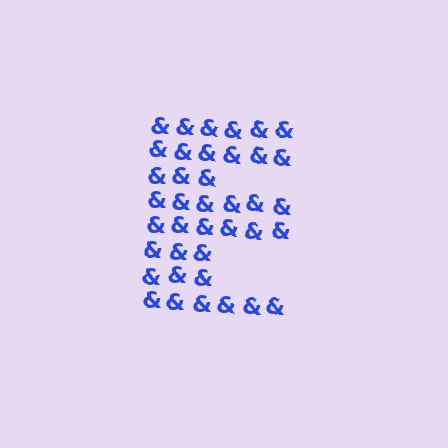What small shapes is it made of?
It is made of small ampersands.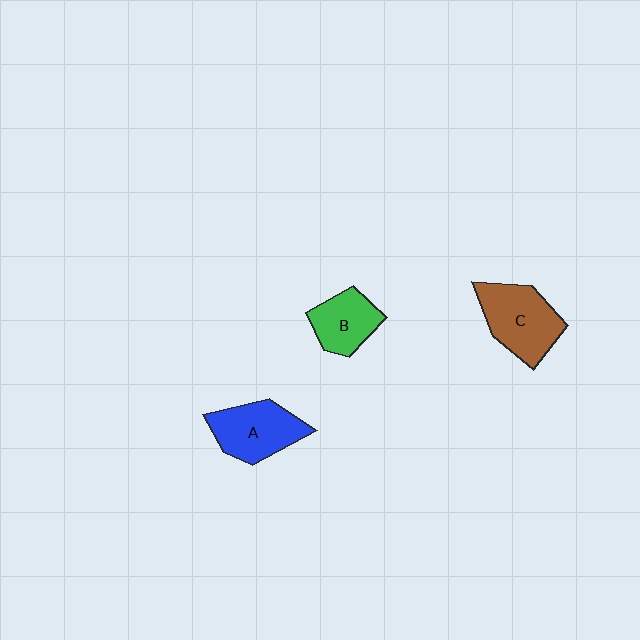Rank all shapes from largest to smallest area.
From largest to smallest: C (brown), A (blue), B (green).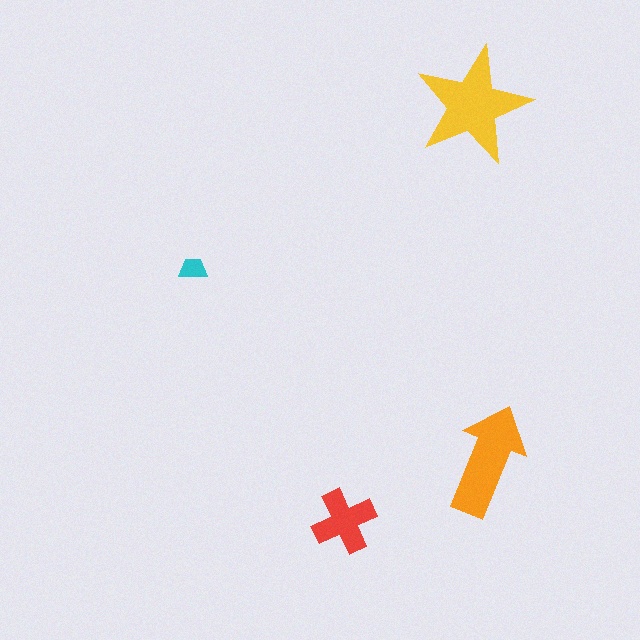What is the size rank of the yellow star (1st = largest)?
1st.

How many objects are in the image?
There are 4 objects in the image.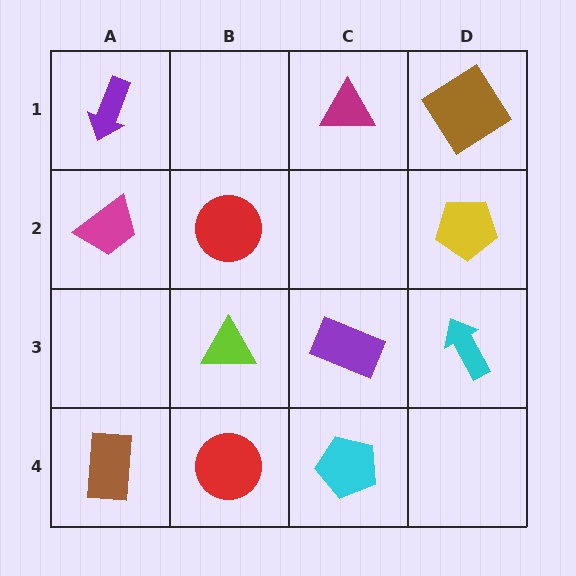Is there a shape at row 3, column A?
No, that cell is empty.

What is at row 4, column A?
A brown rectangle.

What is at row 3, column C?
A purple rectangle.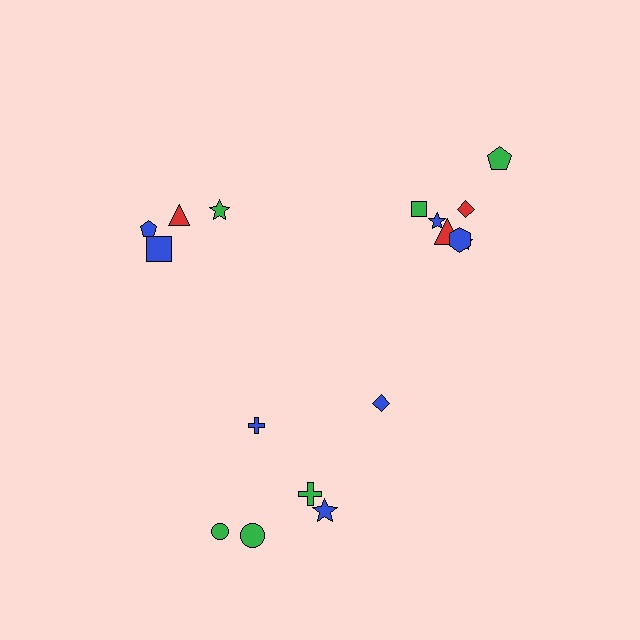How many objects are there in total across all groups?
There are 17 objects.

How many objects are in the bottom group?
There are 6 objects.